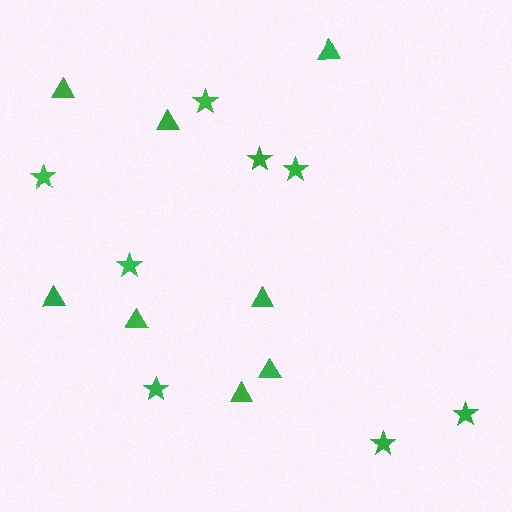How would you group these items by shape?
There are 2 groups: one group of stars (8) and one group of triangles (8).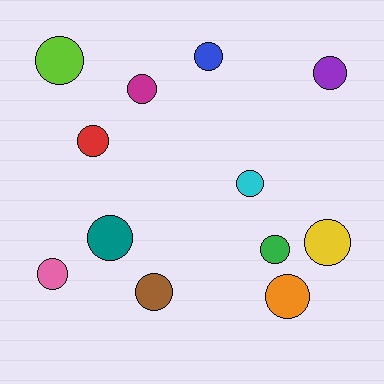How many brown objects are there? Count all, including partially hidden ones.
There is 1 brown object.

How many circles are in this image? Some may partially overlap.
There are 12 circles.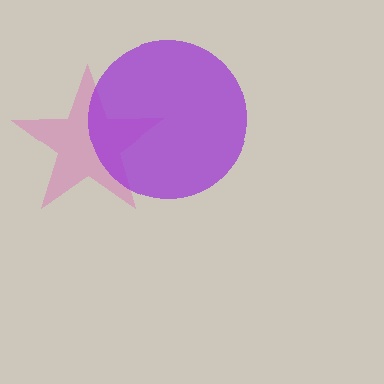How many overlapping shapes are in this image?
There are 2 overlapping shapes in the image.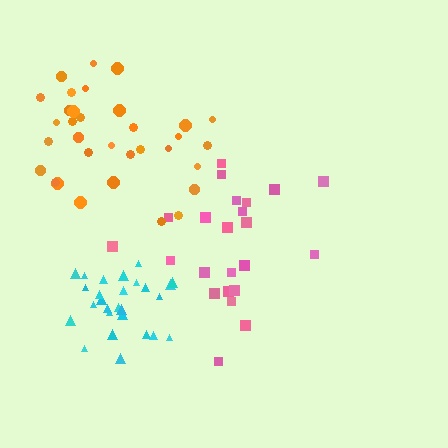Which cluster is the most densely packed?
Cyan.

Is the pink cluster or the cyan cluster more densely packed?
Cyan.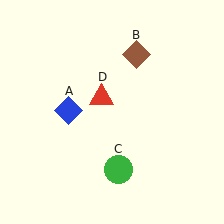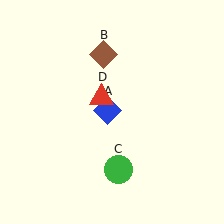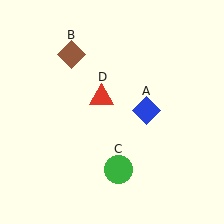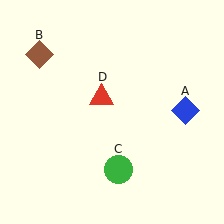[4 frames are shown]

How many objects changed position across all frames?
2 objects changed position: blue diamond (object A), brown diamond (object B).